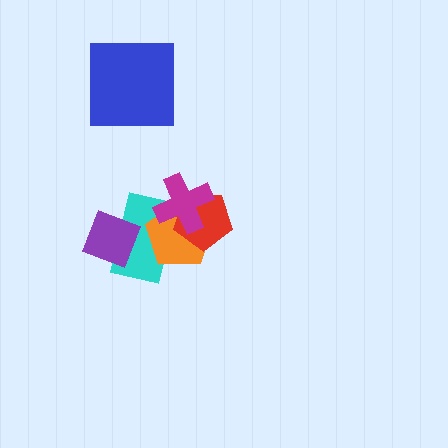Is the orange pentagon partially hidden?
Yes, it is partially covered by another shape.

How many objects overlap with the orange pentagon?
3 objects overlap with the orange pentagon.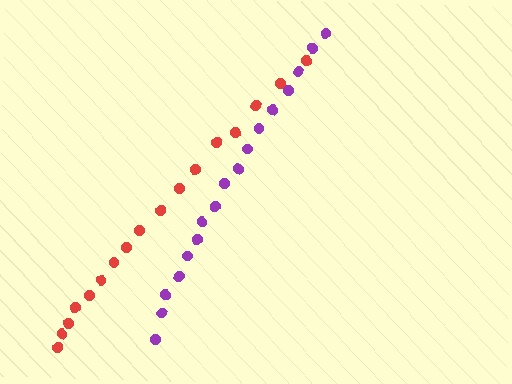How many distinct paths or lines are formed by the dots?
There are 2 distinct paths.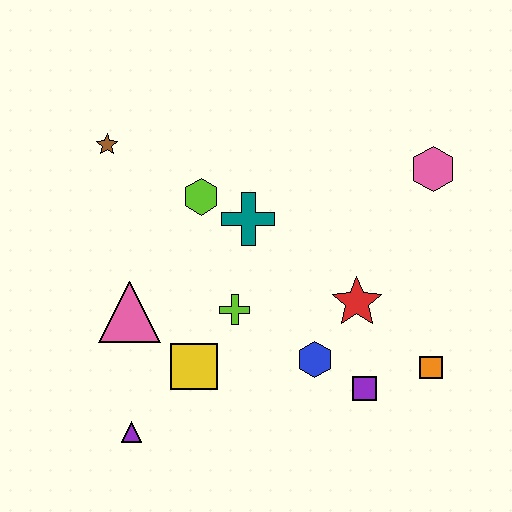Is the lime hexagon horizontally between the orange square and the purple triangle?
Yes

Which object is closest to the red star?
The blue hexagon is closest to the red star.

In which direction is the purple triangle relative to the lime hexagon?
The purple triangle is below the lime hexagon.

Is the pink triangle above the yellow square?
Yes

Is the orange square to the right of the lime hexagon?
Yes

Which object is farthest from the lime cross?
The pink hexagon is farthest from the lime cross.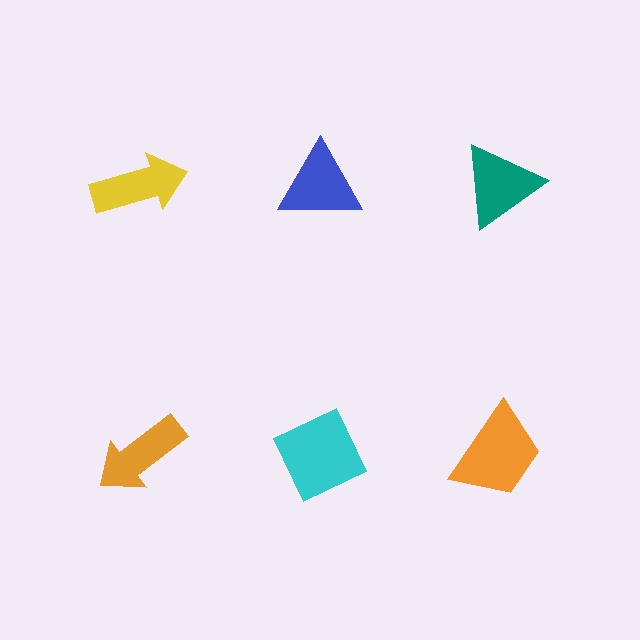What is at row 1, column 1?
A yellow arrow.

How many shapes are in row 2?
3 shapes.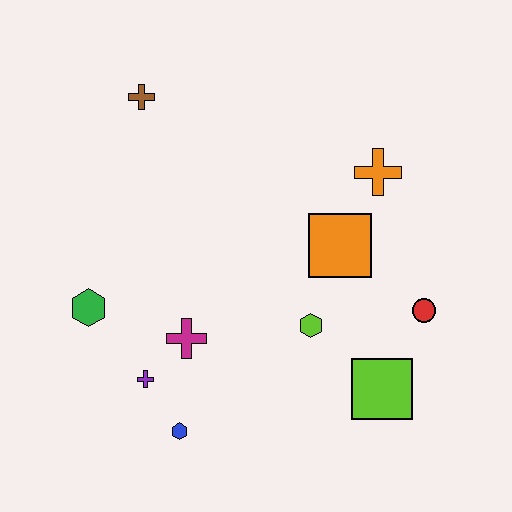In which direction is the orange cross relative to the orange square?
The orange cross is above the orange square.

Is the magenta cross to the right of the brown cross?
Yes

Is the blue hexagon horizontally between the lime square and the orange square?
No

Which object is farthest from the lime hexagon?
The brown cross is farthest from the lime hexagon.